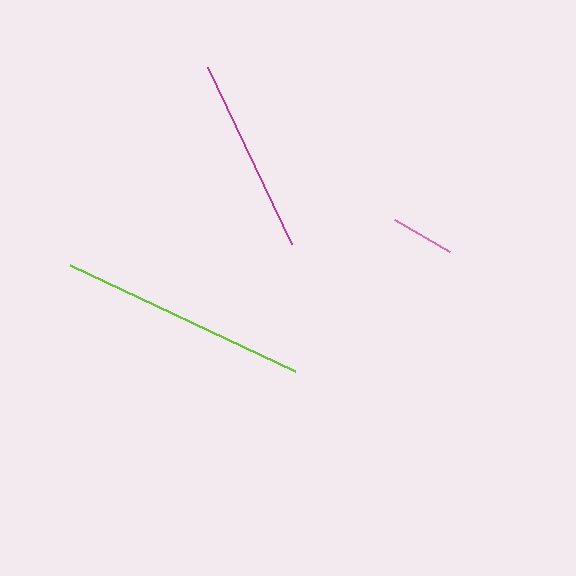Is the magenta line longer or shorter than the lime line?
The lime line is longer than the magenta line.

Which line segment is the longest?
The lime line is the longest at approximately 250 pixels.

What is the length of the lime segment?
The lime segment is approximately 250 pixels long.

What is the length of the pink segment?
The pink segment is approximately 64 pixels long.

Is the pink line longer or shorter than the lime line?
The lime line is longer than the pink line.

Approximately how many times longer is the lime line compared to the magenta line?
The lime line is approximately 1.3 times the length of the magenta line.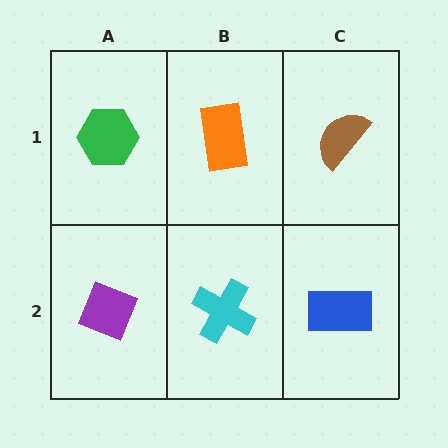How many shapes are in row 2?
3 shapes.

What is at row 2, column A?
A purple diamond.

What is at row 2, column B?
A cyan cross.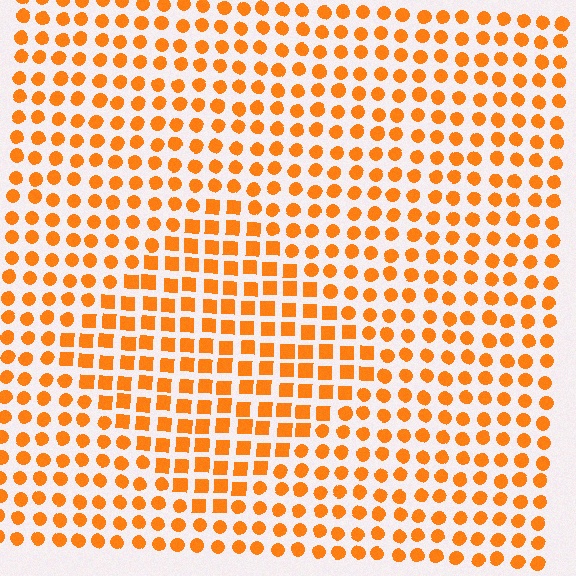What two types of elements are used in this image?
The image uses squares inside the diamond region and circles outside it.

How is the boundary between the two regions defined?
The boundary is defined by a change in element shape: squares inside vs. circles outside. All elements share the same color and spacing.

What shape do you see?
I see a diamond.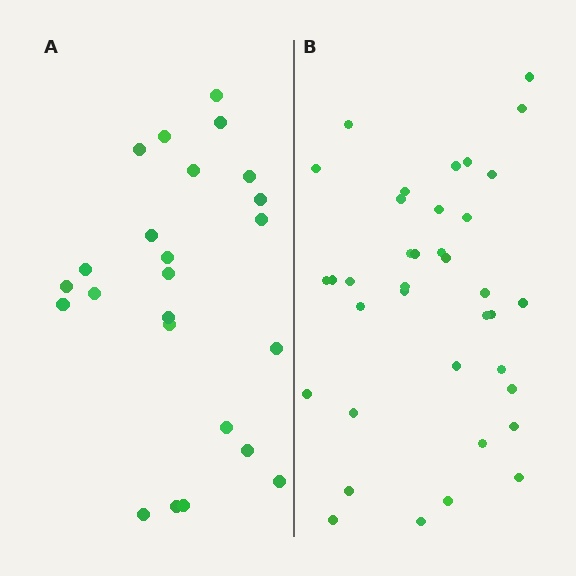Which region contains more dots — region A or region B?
Region B (the right region) has more dots.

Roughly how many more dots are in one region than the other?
Region B has approximately 15 more dots than region A.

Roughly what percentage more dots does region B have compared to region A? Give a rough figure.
About 55% more.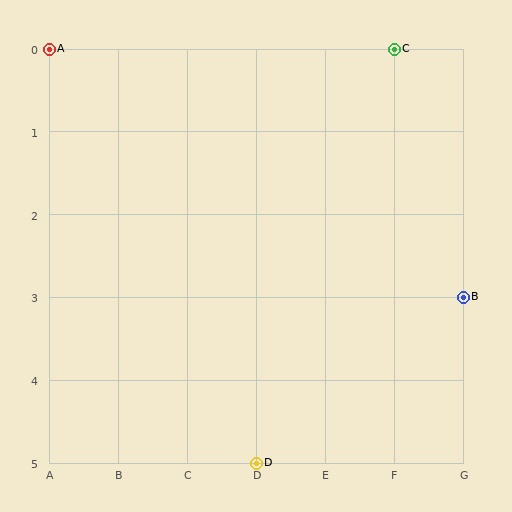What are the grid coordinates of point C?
Point C is at grid coordinates (F, 0).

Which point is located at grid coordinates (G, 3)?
Point B is at (G, 3).